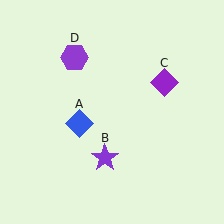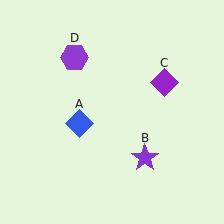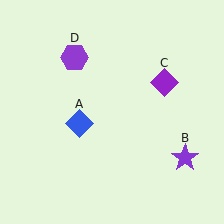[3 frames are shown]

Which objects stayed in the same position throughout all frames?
Blue diamond (object A) and purple diamond (object C) and purple hexagon (object D) remained stationary.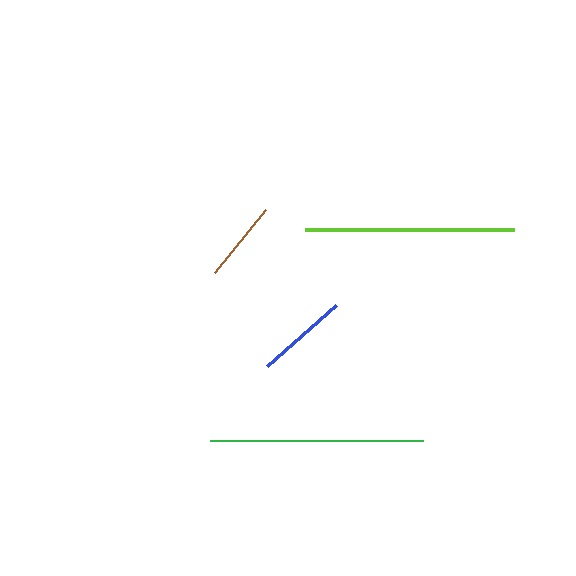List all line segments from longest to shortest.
From longest to shortest: green, lime, blue, brown.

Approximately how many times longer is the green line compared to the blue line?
The green line is approximately 2.3 times the length of the blue line.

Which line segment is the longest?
The green line is the longest at approximately 213 pixels.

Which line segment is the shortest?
The brown line is the shortest at approximately 81 pixels.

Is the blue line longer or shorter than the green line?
The green line is longer than the blue line.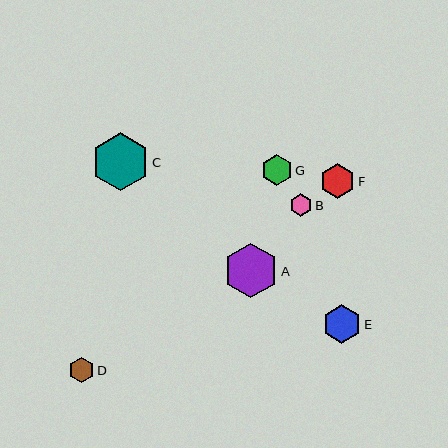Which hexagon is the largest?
Hexagon C is the largest with a size of approximately 57 pixels.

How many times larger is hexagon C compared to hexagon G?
Hexagon C is approximately 1.9 times the size of hexagon G.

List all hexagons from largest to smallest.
From largest to smallest: C, A, E, F, G, D, B.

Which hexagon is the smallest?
Hexagon B is the smallest with a size of approximately 23 pixels.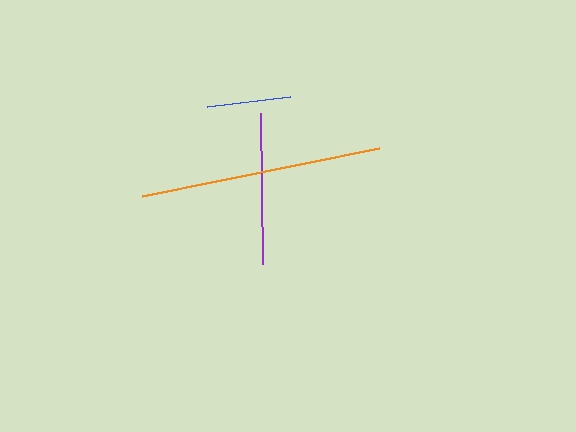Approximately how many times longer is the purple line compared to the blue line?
The purple line is approximately 1.8 times the length of the blue line.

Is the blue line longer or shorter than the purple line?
The purple line is longer than the blue line.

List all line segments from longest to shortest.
From longest to shortest: orange, purple, blue.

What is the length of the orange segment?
The orange segment is approximately 242 pixels long.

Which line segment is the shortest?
The blue line is the shortest at approximately 84 pixels.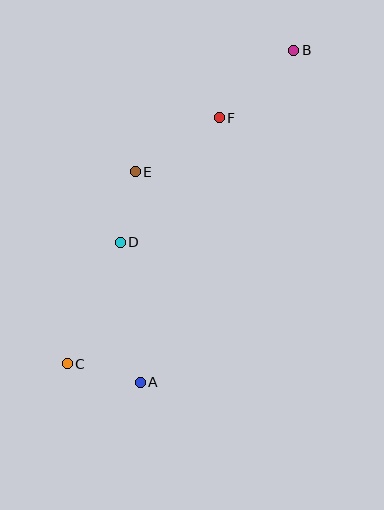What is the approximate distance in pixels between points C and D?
The distance between C and D is approximately 133 pixels.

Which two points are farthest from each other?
Points B and C are farthest from each other.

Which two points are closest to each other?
Points D and E are closest to each other.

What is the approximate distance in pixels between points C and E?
The distance between C and E is approximately 204 pixels.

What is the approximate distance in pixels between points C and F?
The distance between C and F is approximately 289 pixels.